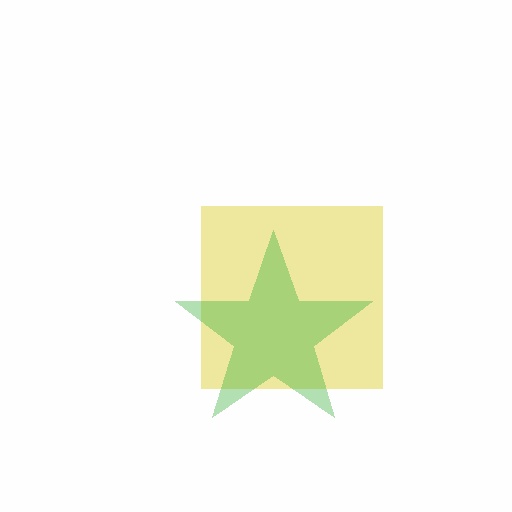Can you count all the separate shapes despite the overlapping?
Yes, there are 2 separate shapes.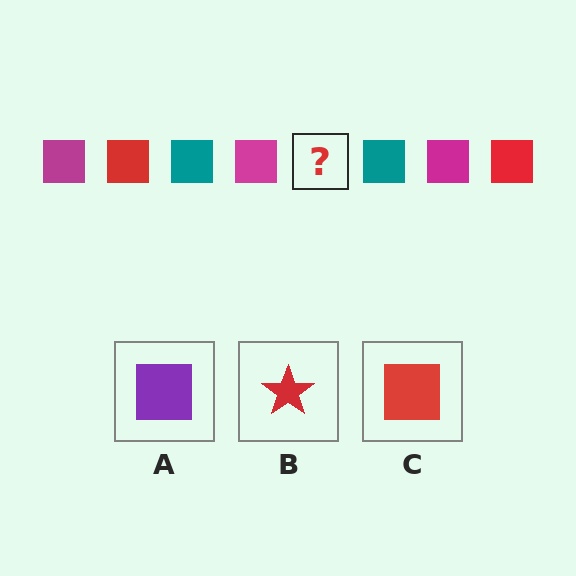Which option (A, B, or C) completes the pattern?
C.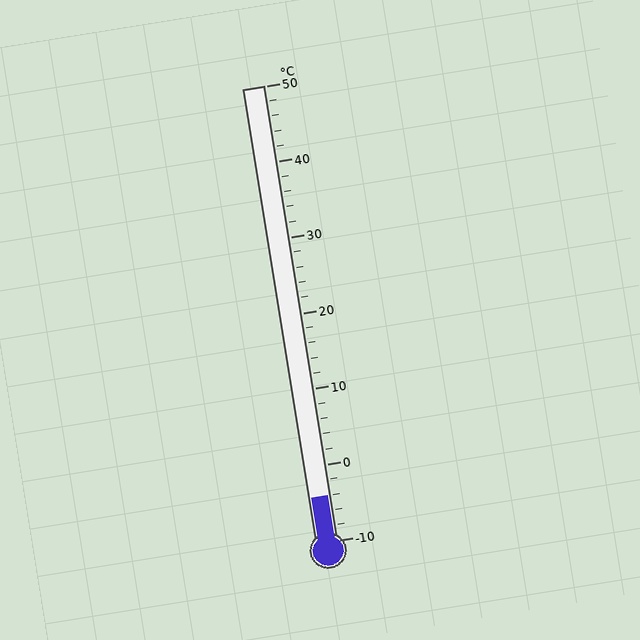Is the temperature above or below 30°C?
The temperature is below 30°C.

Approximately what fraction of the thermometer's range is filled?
The thermometer is filled to approximately 10% of its range.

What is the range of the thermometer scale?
The thermometer scale ranges from -10°C to 50°C.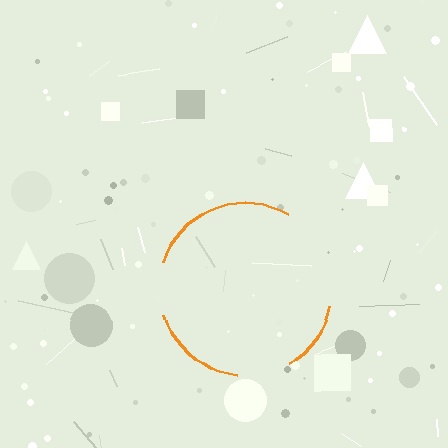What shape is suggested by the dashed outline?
The dashed outline suggests a circle.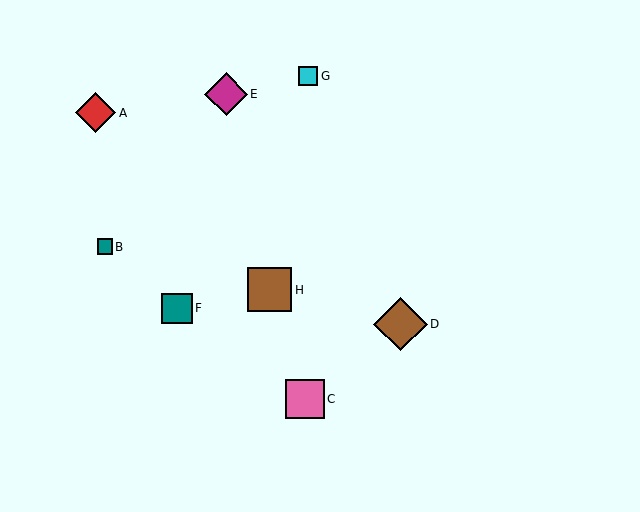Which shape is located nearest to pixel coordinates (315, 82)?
The cyan square (labeled G) at (308, 76) is nearest to that location.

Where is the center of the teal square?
The center of the teal square is at (177, 308).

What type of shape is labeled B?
Shape B is a teal square.